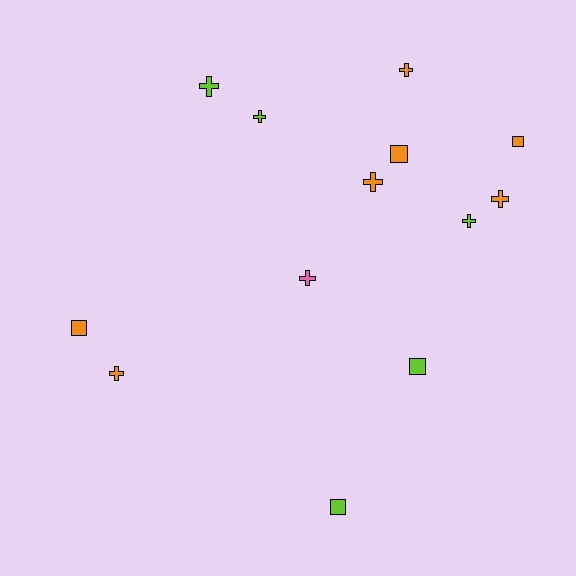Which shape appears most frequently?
Cross, with 8 objects.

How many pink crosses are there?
There is 1 pink cross.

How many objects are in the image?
There are 13 objects.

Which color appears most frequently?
Orange, with 7 objects.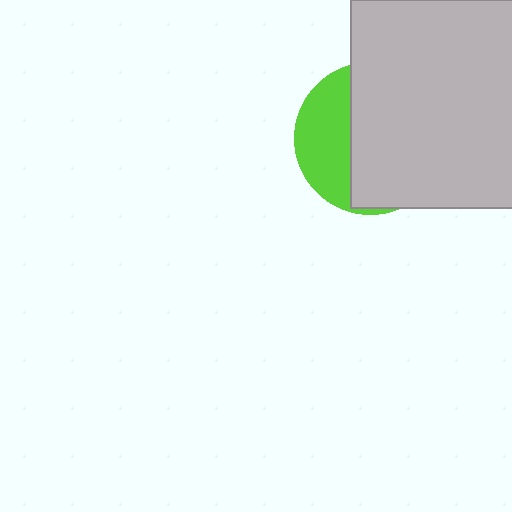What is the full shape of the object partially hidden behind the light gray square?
The partially hidden object is a lime circle.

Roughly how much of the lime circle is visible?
A small part of it is visible (roughly 34%).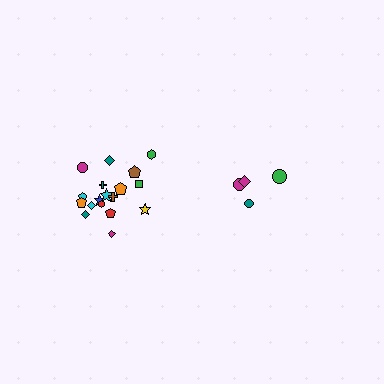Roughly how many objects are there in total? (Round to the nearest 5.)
Roughly 20 objects in total.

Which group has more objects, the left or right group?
The left group.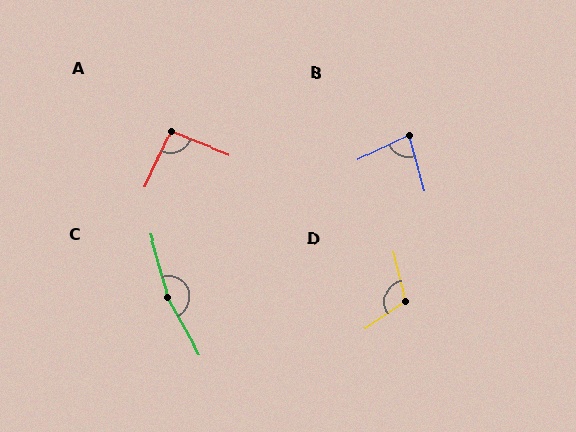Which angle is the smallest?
B, at approximately 79 degrees.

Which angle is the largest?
C, at approximately 167 degrees.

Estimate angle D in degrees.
Approximately 111 degrees.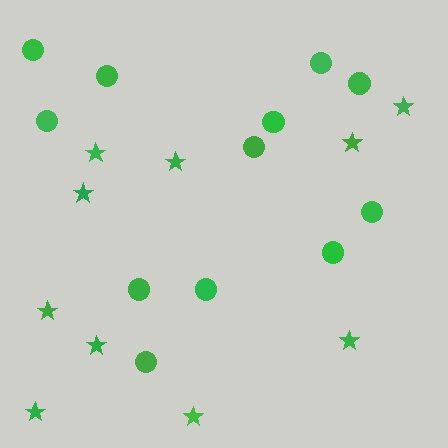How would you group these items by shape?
There are 2 groups: one group of stars (10) and one group of circles (12).